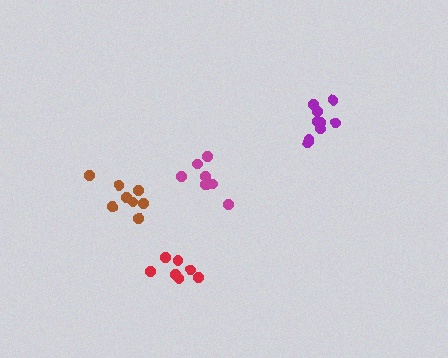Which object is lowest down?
The red cluster is bottommost.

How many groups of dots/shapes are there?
There are 4 groups.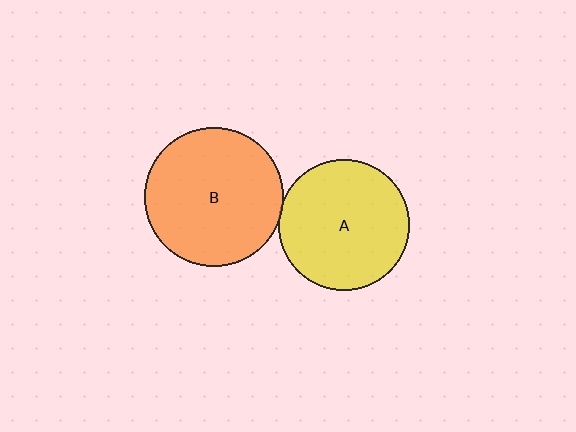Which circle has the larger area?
Circle B (orange).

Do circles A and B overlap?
Yes.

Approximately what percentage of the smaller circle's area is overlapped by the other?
Approximately 5%.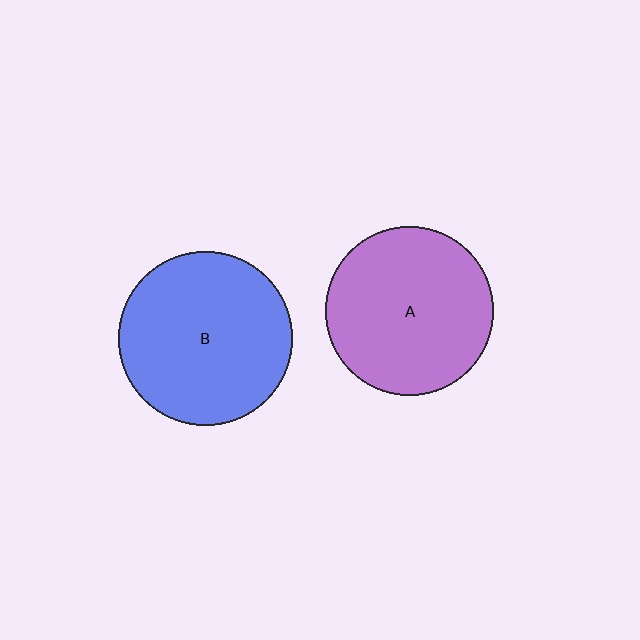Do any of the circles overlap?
No, none of the circles overlap.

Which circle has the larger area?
Circle B (blue).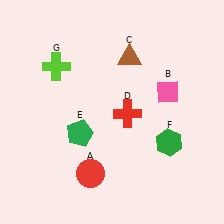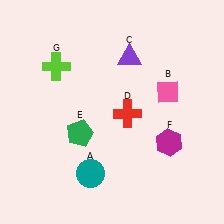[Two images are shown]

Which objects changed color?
A changed from red to teal. C changed from brown to purple. F changed from green to magenta.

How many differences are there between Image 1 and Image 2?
There are 3 differences between the two images.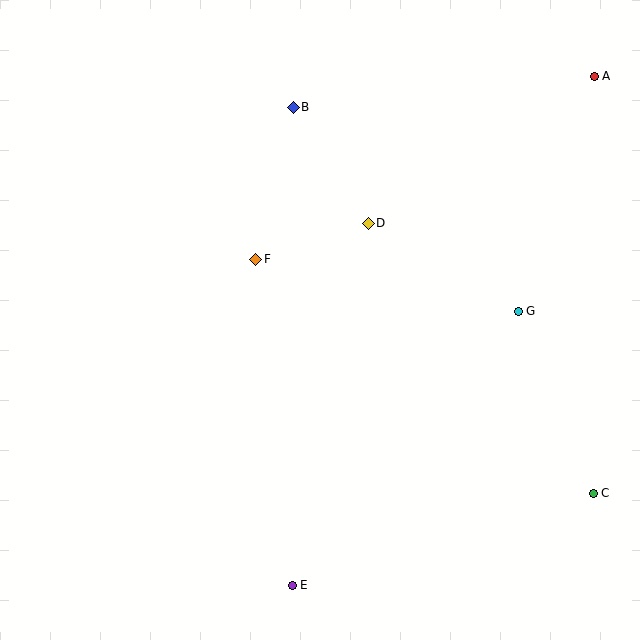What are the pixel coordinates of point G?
Point G is at (518, 311).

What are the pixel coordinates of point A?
Point A is at (594, 76).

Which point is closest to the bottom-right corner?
Point C is closest to the bottom-right corner.